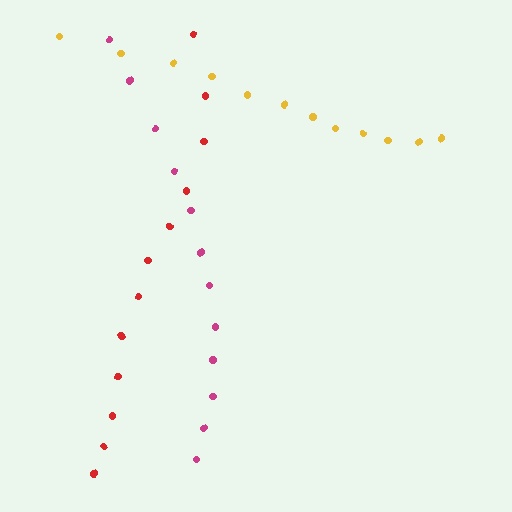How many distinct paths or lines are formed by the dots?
There are 3 distinct paths.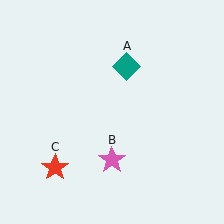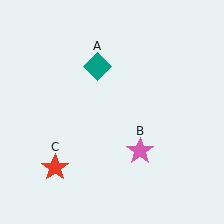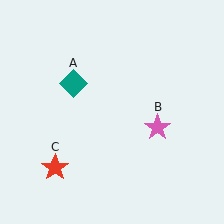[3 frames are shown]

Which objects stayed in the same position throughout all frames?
Red star (object C) remained stationary.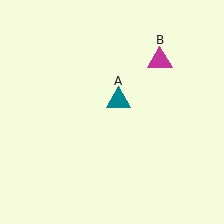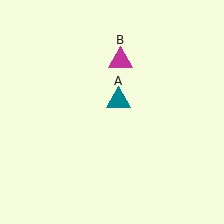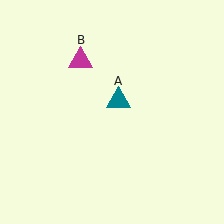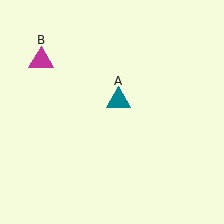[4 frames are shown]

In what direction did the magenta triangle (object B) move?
The magenta triangle (object B) moved left.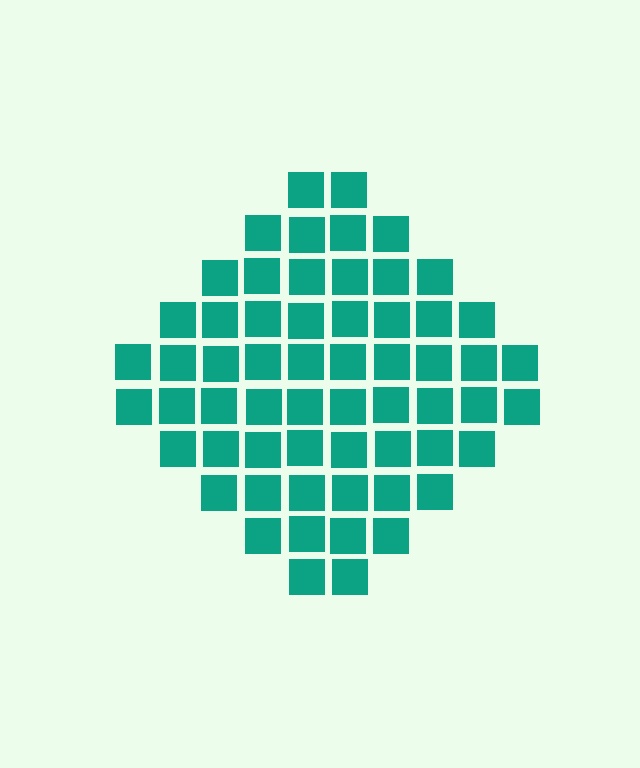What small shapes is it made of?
It is made of small squares.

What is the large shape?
The large shape is a diamond.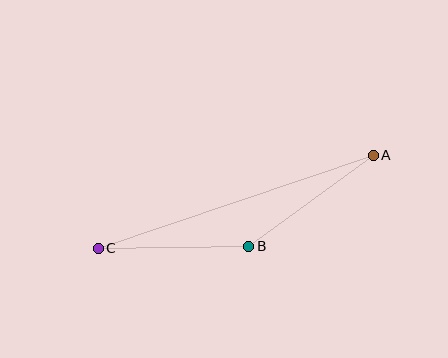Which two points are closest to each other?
Points B and C are closest to each other.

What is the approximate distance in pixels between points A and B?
The distance between A and B is approximately 154 pixels.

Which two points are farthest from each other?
Points A and C are farthest from each other.